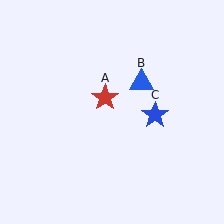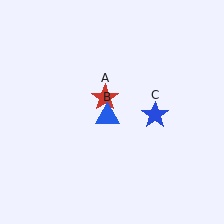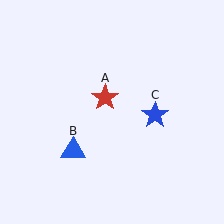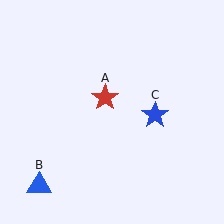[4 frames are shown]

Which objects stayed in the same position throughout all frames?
Red star (object A) and blue star (object C) remained stationary.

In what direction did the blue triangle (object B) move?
The blue triangle (object B) moved down and to the left.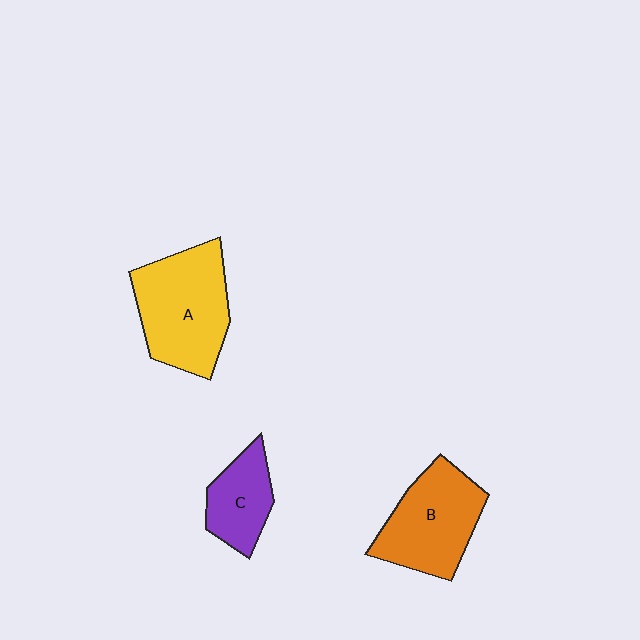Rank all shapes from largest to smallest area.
From largest to smallest: A (yellow), B (orange), C (purple).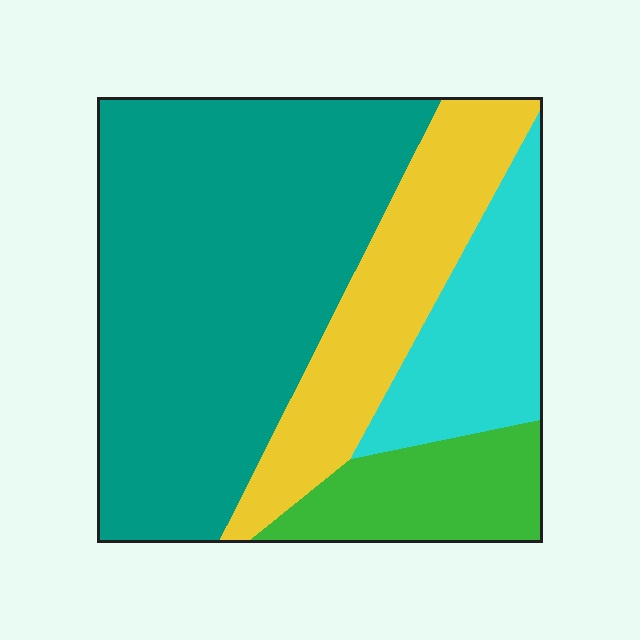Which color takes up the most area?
Teal, at roughly 50%.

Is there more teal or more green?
Teal.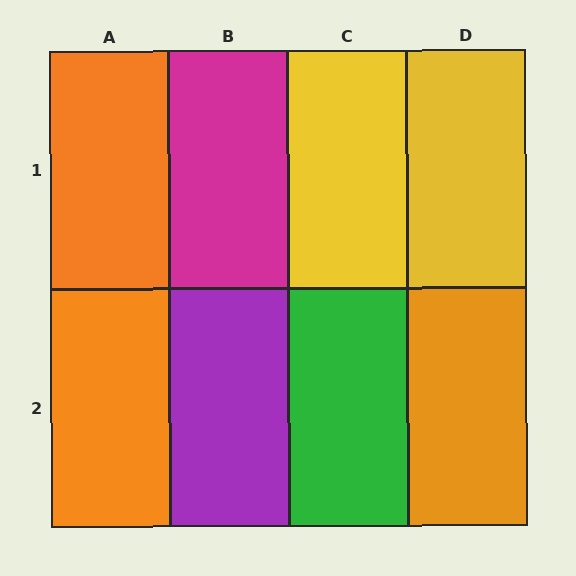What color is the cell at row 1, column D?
Yellow.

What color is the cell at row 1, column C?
Yellow.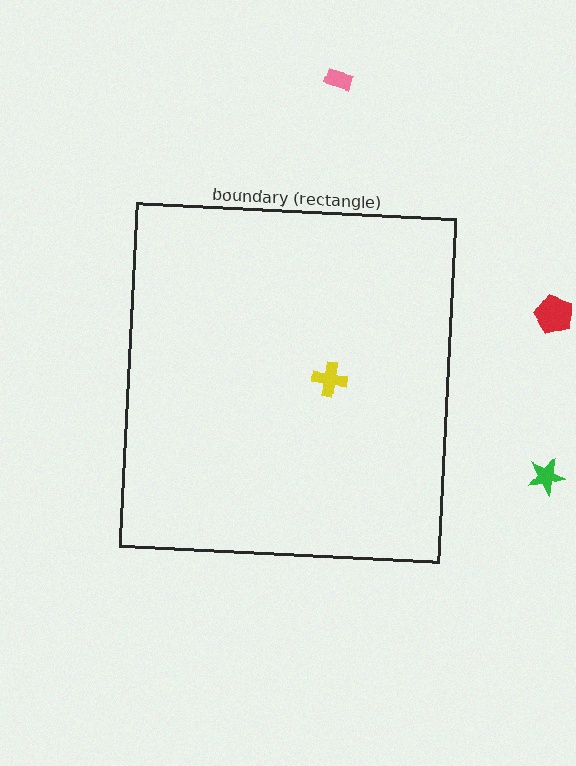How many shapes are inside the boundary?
1 inside, 3 outside.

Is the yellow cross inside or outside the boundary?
Inside.